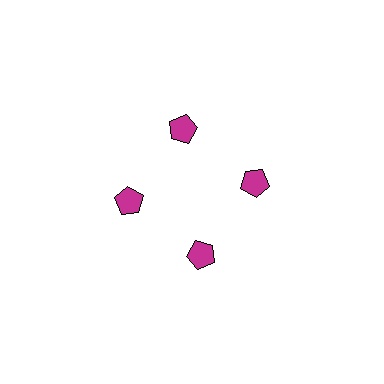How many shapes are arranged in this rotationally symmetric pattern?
There are 4 shapes, arranged in 4 groups of 1.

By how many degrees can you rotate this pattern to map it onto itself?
The pattern maps onto itself every 90 degrees of rotation.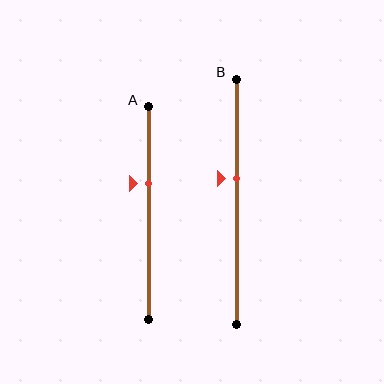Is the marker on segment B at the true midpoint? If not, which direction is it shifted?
No, the marker on segment B is shifted upward by about 9% of the segment length.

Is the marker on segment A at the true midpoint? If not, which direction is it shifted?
No, the marker on segment A is shifted upward by about 14% of the segment length.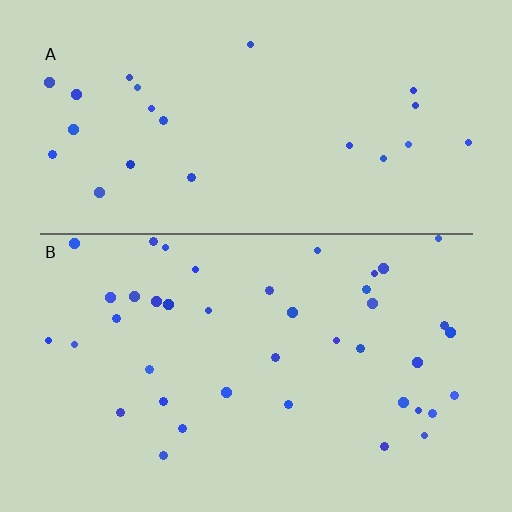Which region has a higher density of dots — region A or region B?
B (the bottom).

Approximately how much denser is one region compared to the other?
Approximately 1.7× — region B over region A.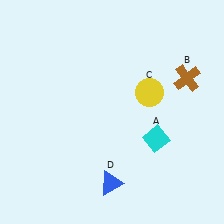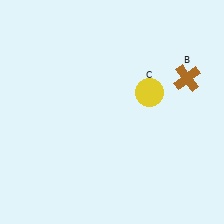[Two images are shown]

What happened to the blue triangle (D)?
The blue triangle (D) was removed in Image 2. It was in the bottom-left area of Image 1.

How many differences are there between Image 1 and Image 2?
There are 2 differences between the two images.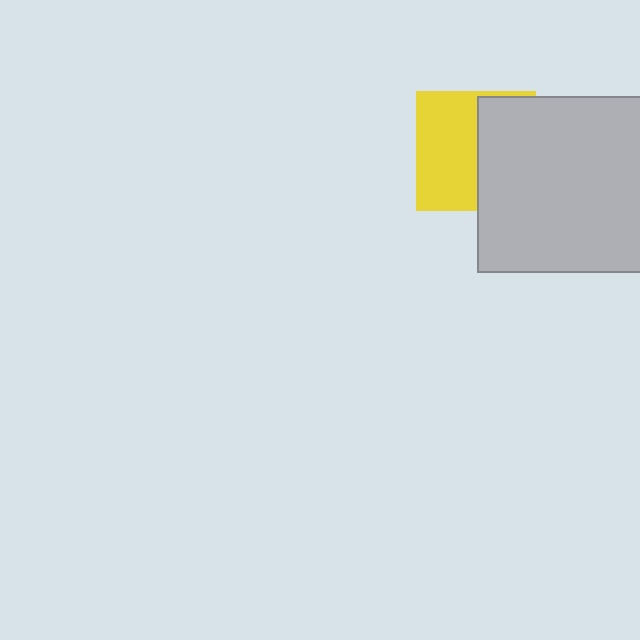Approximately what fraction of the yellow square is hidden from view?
Roughly 47% of the yellow square is hidden behind the light gray rectangle.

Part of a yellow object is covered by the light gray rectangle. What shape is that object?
It is a square.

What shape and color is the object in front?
The object in front is a light gray rectangle.